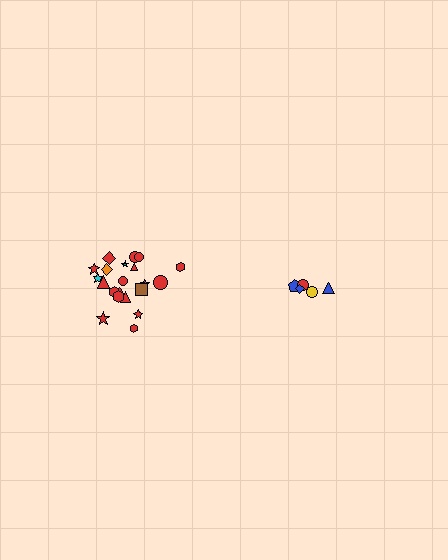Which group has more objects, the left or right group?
The left group.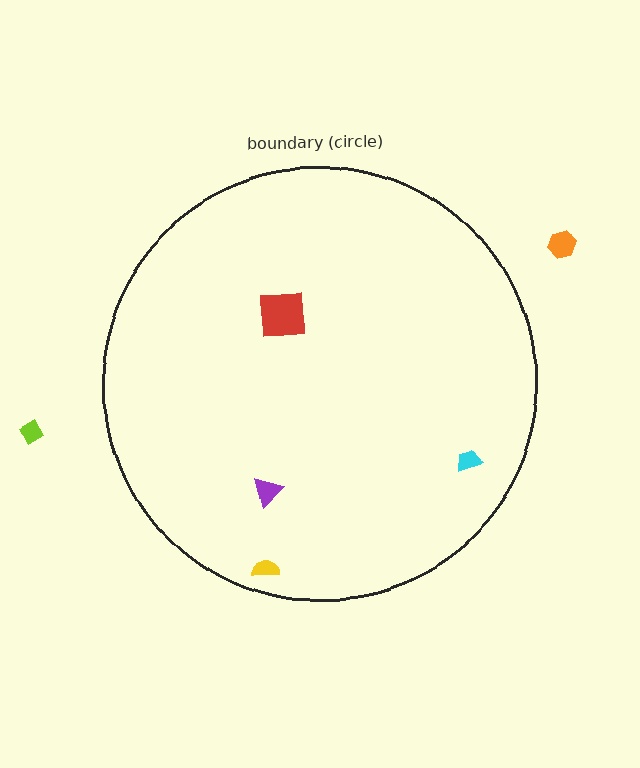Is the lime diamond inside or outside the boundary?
Outside.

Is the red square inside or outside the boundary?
Inside.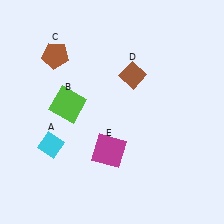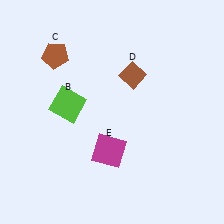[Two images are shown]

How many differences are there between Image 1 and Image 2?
There is 1 difference between the two images.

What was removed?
The cyan diamond (A) was removed in Image 2.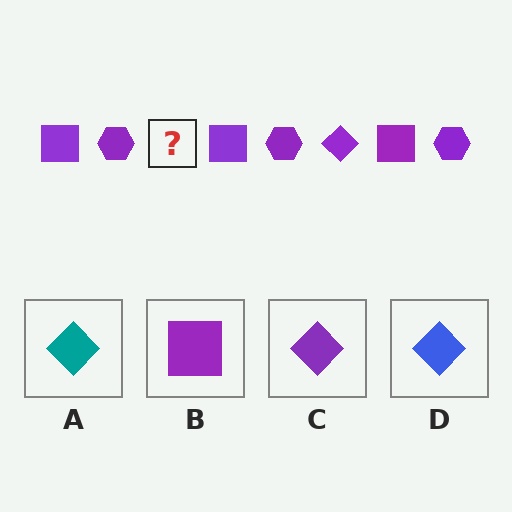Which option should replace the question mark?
Option C.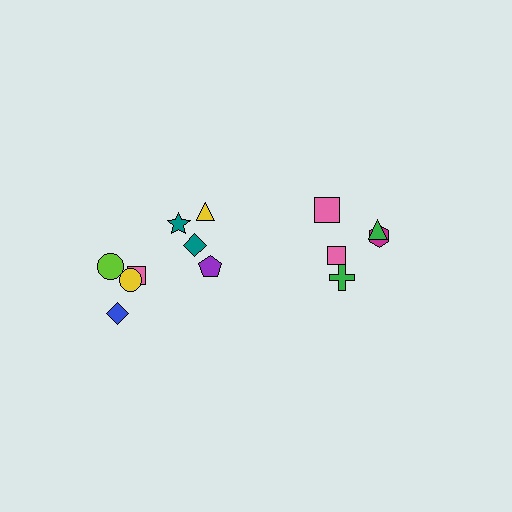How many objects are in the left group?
There are 8 objects.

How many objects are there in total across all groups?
There are 13 objects.